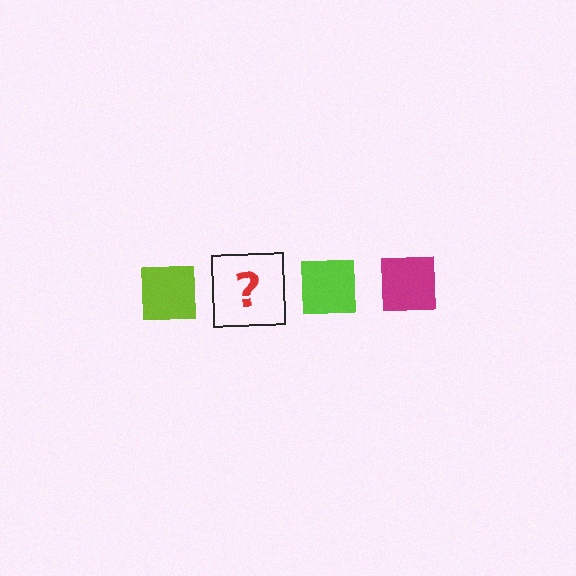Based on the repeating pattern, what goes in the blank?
The blank should be a magenta square.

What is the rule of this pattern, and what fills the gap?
The rule is that the pattern cycles through lime, magenta squares. The gap should be filled with a magenta square.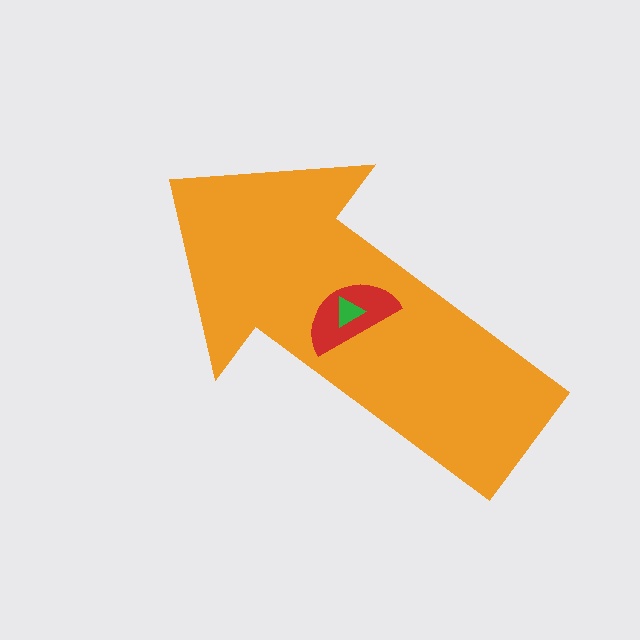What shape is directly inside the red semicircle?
The green triangle.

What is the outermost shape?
The orange arrow.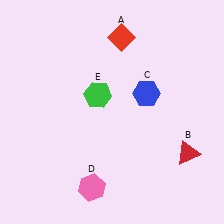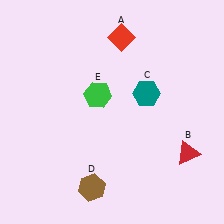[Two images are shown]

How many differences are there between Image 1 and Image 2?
There are 2 differences between the two images.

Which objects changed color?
C changed from blue to teal. D changed from pink to brown.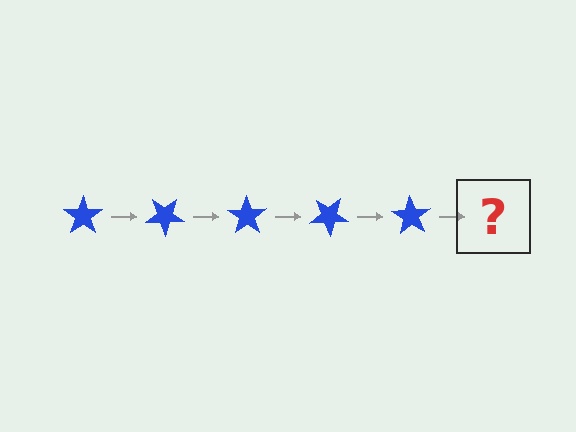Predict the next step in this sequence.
The next step is a blue star rotated 175 degrees.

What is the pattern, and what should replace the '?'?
The pattern is that the star rotates 35 degrees each step. The '?' should be a blue star rotated 175 degrees.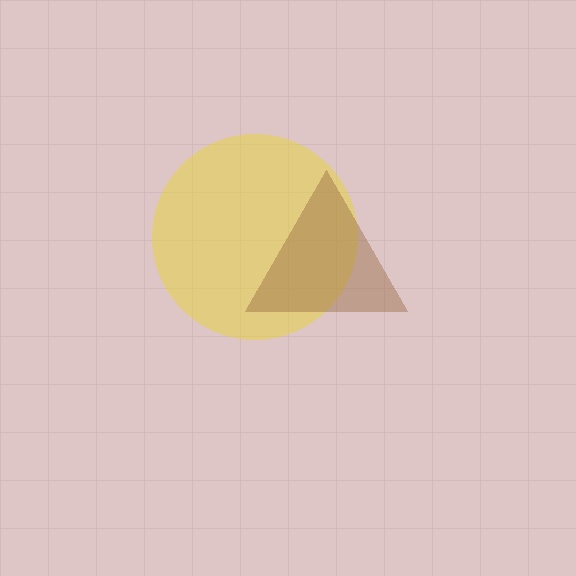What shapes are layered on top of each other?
The layered shapes are: a yellow circle, a brown triangle.